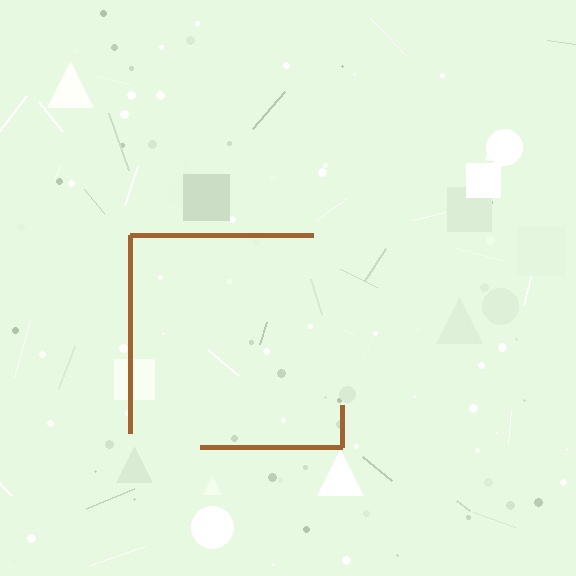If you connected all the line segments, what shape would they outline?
They would outline a square.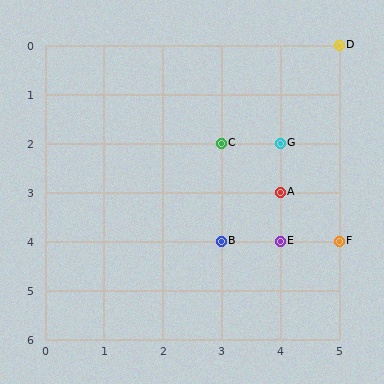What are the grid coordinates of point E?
Point E is at grid coordinates (4, 4).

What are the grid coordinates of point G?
Point G is at grid coordinates (4, 2).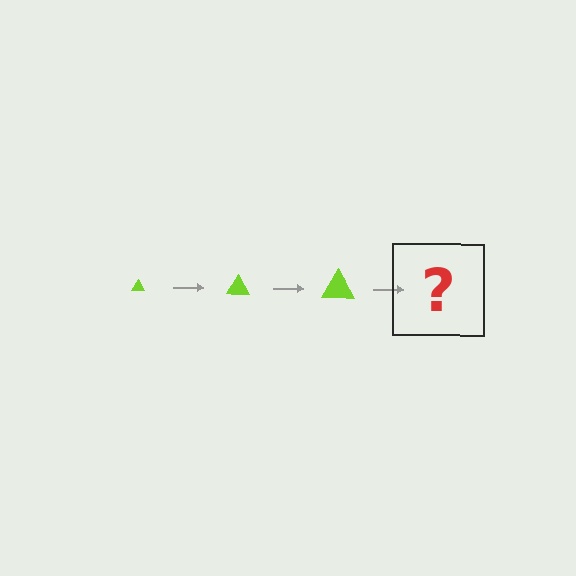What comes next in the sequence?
The next element should be a lime triangle, larger than the previous one.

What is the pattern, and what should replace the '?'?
The pattern is that the triangle gets progressively larger each step. The '?' should be a lime triangle, larger than the previous one.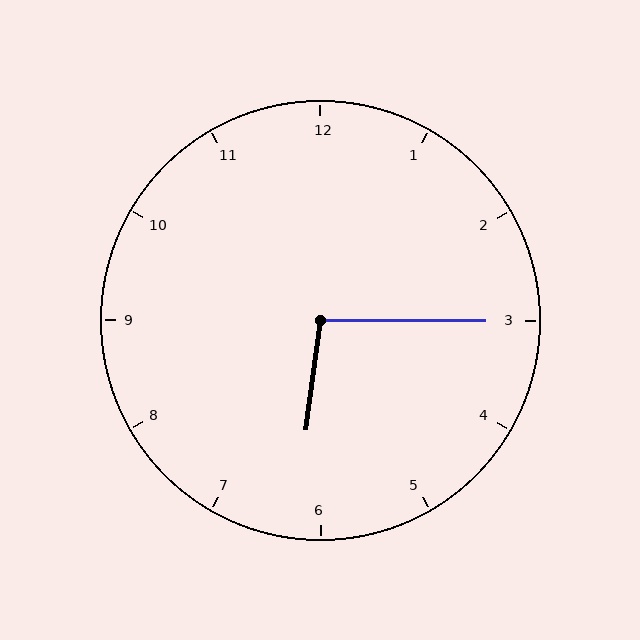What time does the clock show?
6:15.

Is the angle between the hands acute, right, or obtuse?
It is obtuse.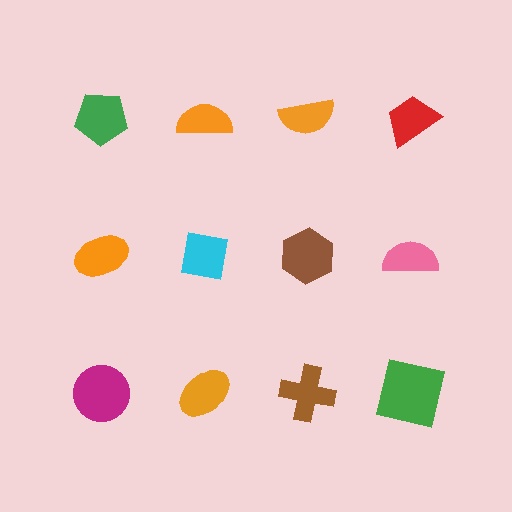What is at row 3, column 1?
A magenta circle.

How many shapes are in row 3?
4 shapes.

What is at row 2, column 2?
A cyan square.